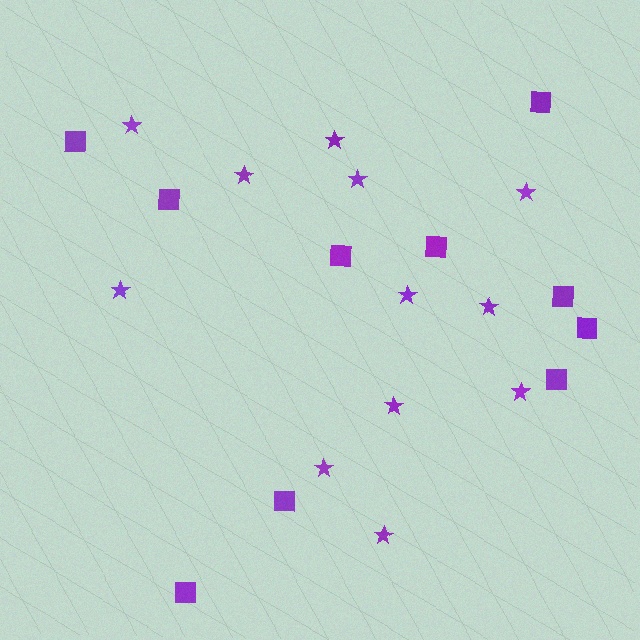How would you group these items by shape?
There are 2 groups: one group of squares (10) and one group of stars (12).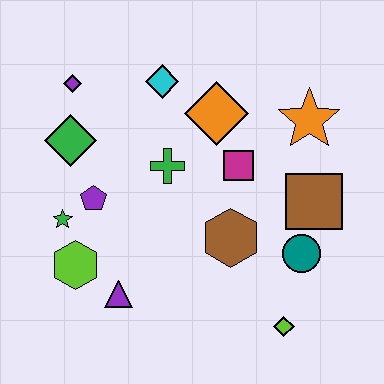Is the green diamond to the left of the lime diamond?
Yes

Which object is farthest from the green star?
The orange star is farthest from the green star.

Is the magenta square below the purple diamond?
Yes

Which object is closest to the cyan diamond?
The orange diamond is closest to the cyan diamond.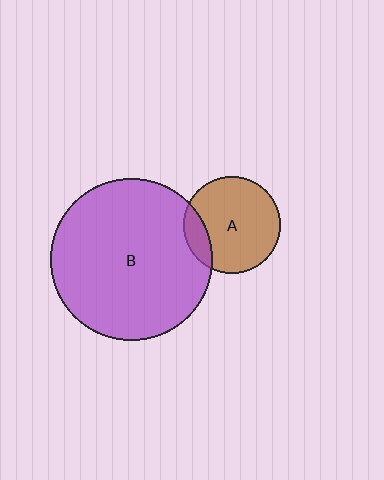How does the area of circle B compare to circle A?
Approximately 2.8 times.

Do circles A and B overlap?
Yes.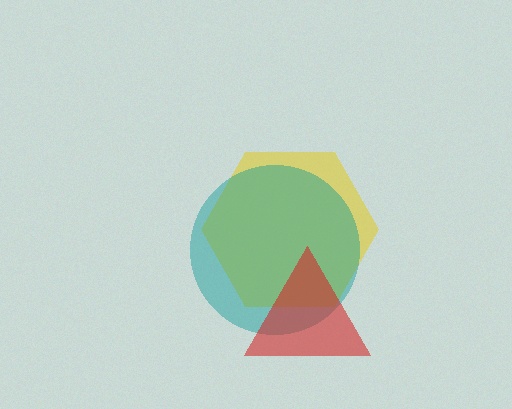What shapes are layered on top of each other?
The layered shapes are: a yellow hexagon, a teal circle, a red triangle.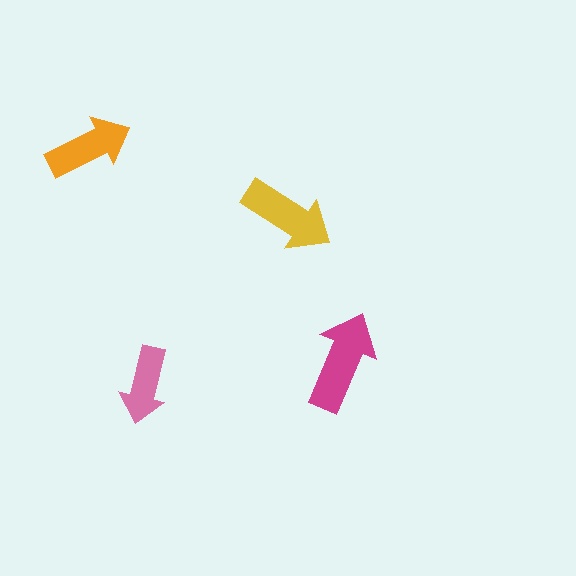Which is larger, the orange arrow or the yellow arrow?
The yellow one.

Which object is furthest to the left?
The orange arrow is leftmost.